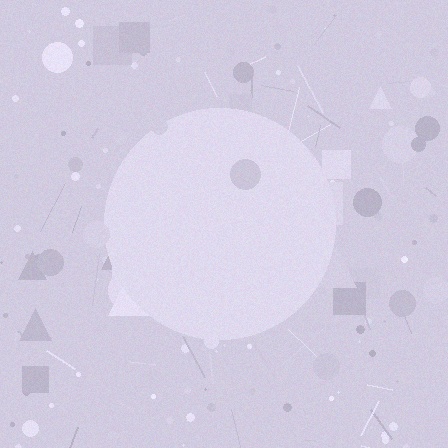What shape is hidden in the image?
A circle is hidden in the image.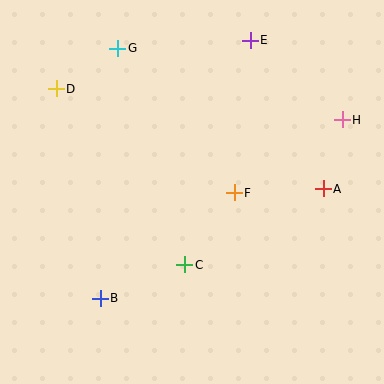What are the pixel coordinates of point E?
Point E is at (250, 40).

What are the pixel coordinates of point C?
Point C is at (185, 265).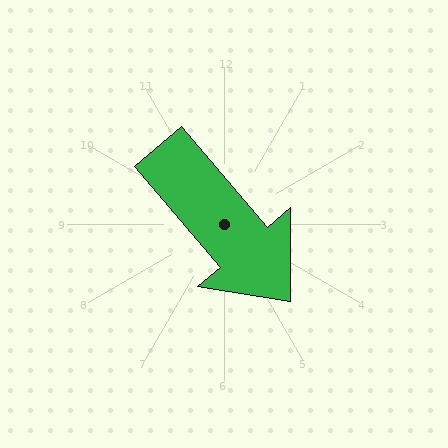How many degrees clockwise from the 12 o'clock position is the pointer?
Approximately 140 degrees.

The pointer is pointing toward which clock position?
Roughly 5 o'clock.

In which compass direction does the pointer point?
Southeast.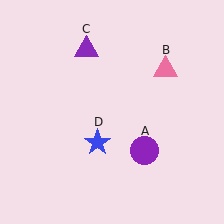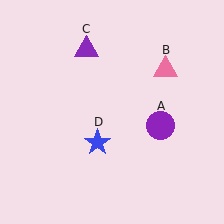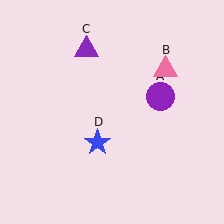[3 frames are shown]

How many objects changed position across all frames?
1 object changed position: purple circle (object A).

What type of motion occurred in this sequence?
The purple circle (object A) rotated counterclockwise around the center of the scene.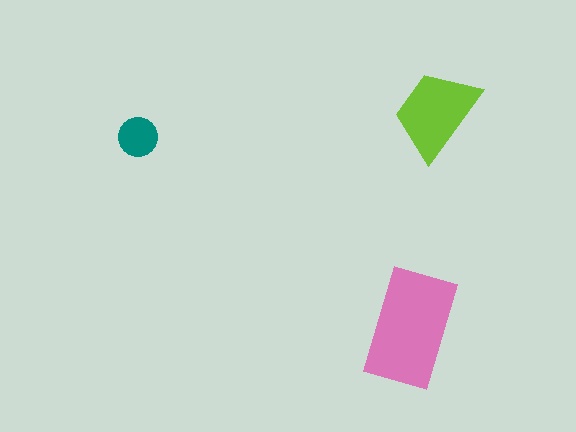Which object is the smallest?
The teal circle.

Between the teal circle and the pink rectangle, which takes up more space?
The pink rectangle.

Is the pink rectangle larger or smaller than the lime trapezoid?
Larger.